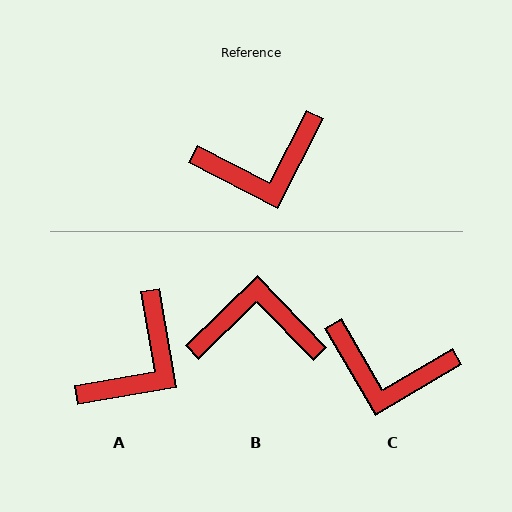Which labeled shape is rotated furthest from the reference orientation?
B, about 161 degrees away.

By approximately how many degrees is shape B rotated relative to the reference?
Approximately 161 degrees counter-clockwise.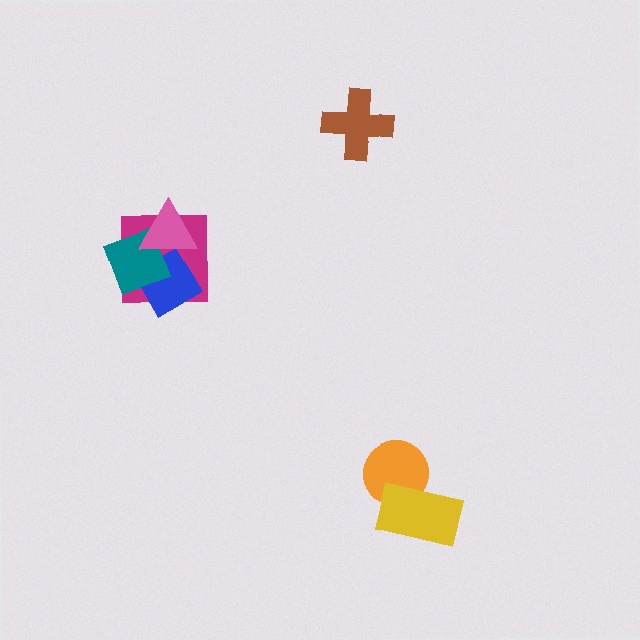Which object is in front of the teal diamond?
The pink triangle is in front of the teal diamond.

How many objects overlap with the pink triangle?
3 objects overlap with the pink triangle.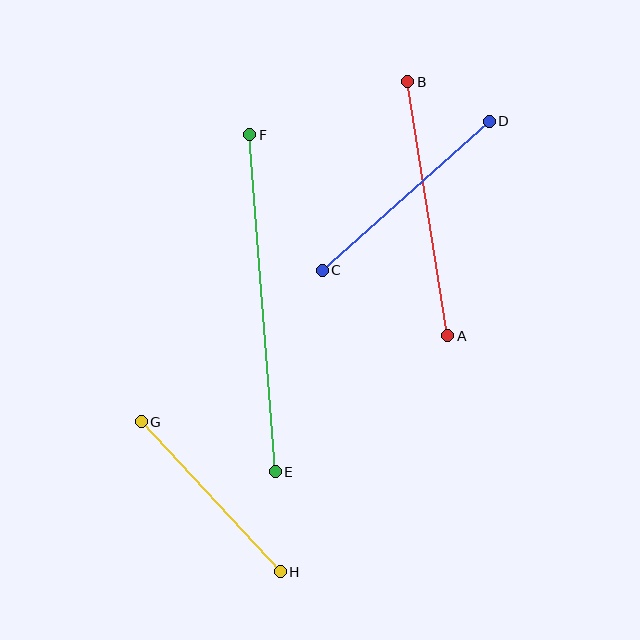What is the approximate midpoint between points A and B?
The midpoint is at approximately (428, 209) pixels.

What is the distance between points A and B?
The distance is approximately 257 pixels.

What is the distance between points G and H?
The distance is approximately 205 pixels.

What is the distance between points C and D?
The distance is approximately 223 pixels.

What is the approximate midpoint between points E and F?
The midpoint is at approximately (263, 303) pixels.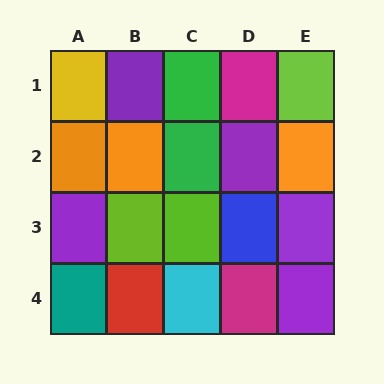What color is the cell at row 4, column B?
Red.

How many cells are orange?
3 cells are orange.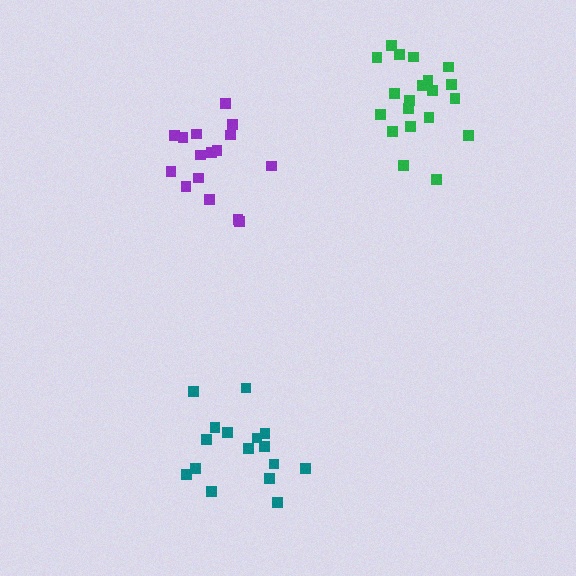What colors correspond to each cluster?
The clusters are colored: teal, green, purple.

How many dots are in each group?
Group 1: 16 dots, Group 2: 20 dots, Group 3: 16 dots (52 total).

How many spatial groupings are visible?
There are 3 spatial groupings.